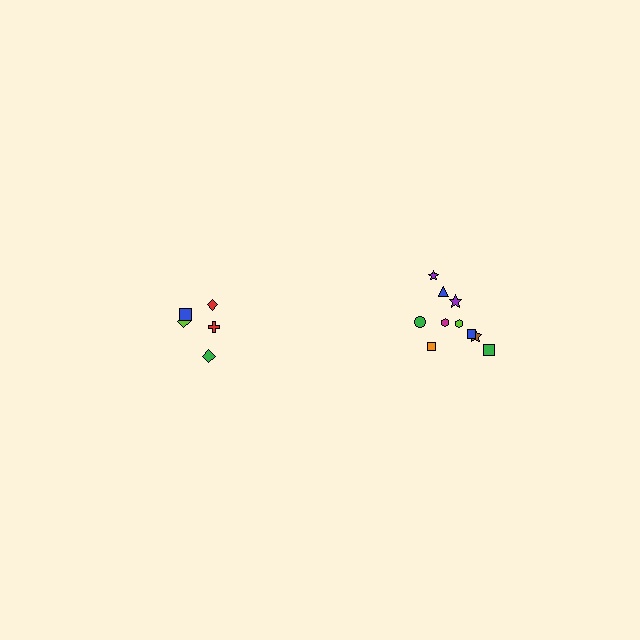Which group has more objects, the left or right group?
The right group.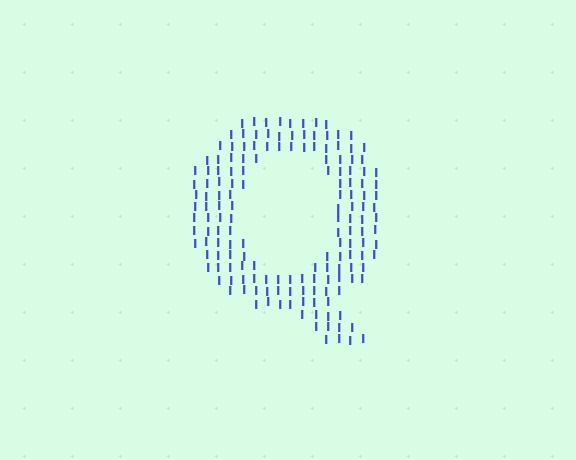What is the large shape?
The large shape is the letter Q.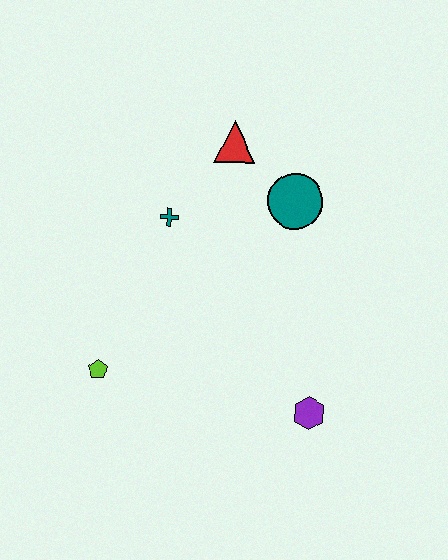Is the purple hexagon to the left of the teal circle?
No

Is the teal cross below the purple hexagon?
No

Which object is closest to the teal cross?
The red triangle is closest to the teal cross.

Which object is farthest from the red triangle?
The purple hexagon is farthest from the red triangle.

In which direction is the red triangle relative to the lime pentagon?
The red triangle is above the lime pentagon.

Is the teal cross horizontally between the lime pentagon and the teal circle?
Yes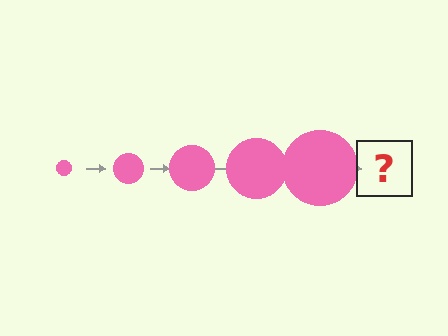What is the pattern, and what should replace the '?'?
The pattern is that the circle gets progressively larger each step. The '?' should be a pink circle, larger than the previous one.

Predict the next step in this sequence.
The next step is a pink circle, larger than the previous one.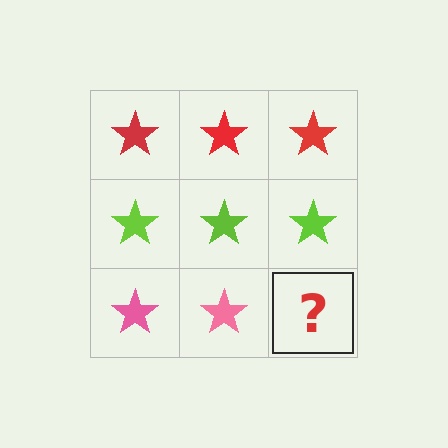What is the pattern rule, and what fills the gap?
The rule is that each row has a consistent color. The gap should be filled with a pink star.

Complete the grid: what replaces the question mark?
The question mark should be replaced with a pink star.